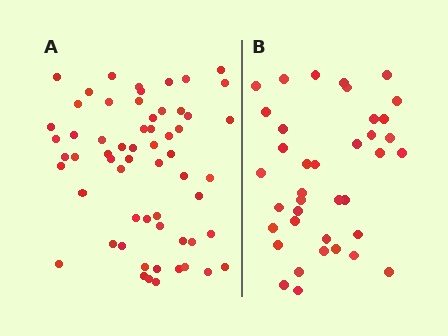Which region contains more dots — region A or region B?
Region A (the left region) has more dots.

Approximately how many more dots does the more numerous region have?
Region A has approximately 20 more dots than region B.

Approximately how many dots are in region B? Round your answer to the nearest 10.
About 40 dots. (The exact count is 38, which rounds to 40.)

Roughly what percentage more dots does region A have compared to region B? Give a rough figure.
About 60% more.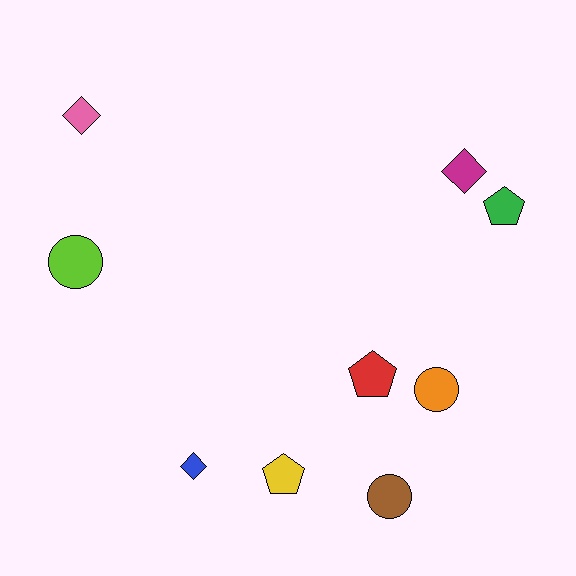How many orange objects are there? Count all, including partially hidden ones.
There is 1 orange object.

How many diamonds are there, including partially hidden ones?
There are 3 diamonds.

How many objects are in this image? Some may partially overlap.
There are 9 objects.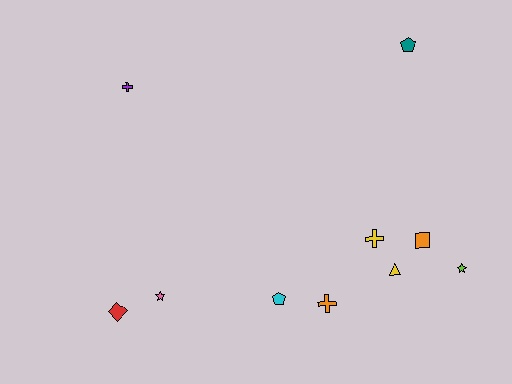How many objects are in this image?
There are 10 objects.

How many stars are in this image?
There are 2 stars.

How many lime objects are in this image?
There is 1 lime object.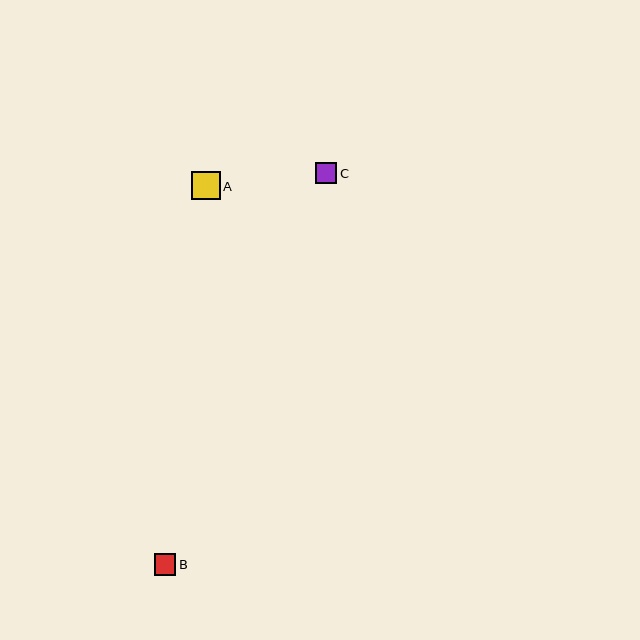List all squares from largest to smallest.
From largest to smallest: A, B, C.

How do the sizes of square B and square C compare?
Square B and square C are approximately the same size.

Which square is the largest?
Square A is the largest with a size of approximately 28 pixels.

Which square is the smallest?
Square C is the smallest with a size of approximately 21 pixels.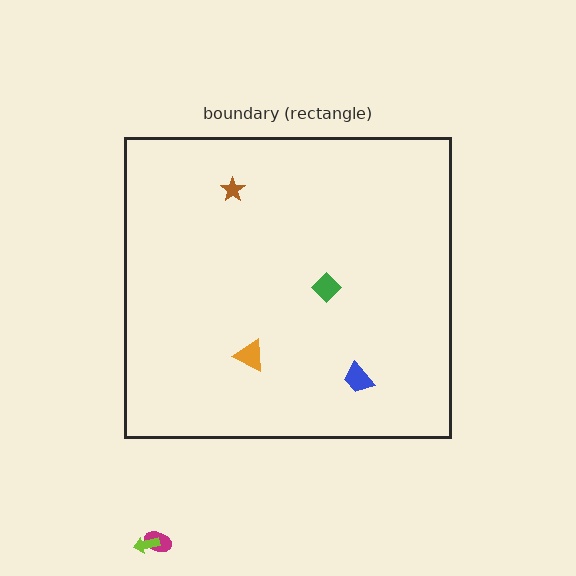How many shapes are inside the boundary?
4 inside, 2 outside.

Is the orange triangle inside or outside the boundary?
Inside.